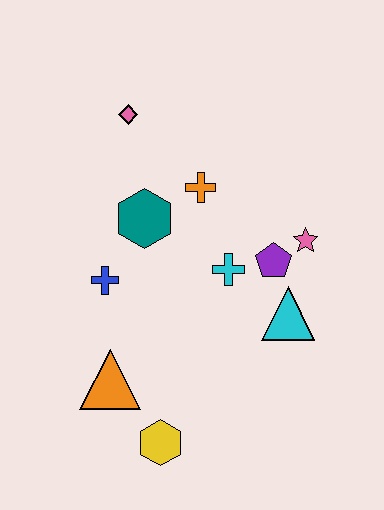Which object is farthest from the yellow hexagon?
The pink diamond is farthest from the yellow hexagon.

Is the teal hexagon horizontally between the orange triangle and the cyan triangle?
Yes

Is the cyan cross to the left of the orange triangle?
No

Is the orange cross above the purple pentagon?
Yes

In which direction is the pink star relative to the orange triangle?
The pink star is to the right of the orange triangle.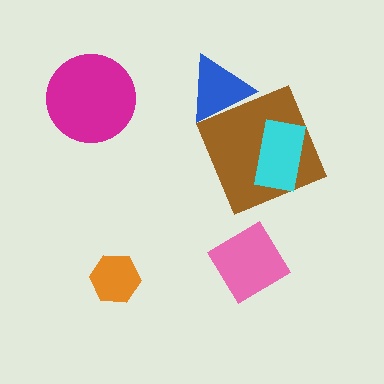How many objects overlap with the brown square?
2 objects overlap with the brown square.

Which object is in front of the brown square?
The cyan rectangle is in front of the brown square.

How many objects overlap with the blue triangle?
1 object overlaps with the blue triangle.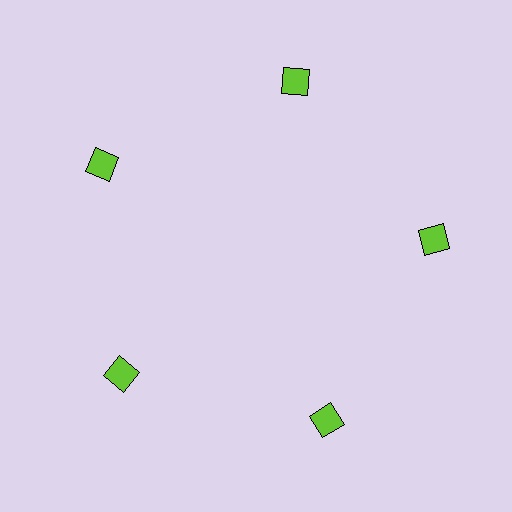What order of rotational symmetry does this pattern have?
This pattern has 5-fold rotational symmetry.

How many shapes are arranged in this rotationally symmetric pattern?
There are 5 shapes, arranged in 5 groups of 1.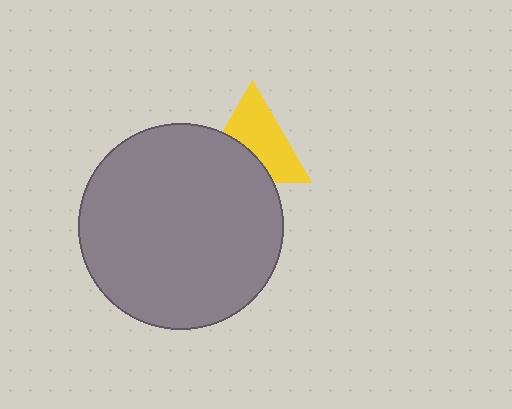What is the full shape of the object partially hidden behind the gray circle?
The partially hidden object is a yellow triangle.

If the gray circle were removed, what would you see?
You would see the complete yellow triangle.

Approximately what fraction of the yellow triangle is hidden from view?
Roughly 39% of the yellow triangle is hidden behind the gray circle.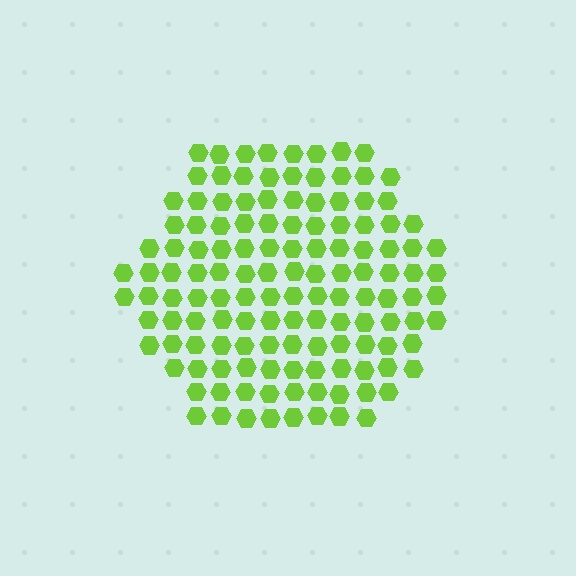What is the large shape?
The large shape is a hexagon.